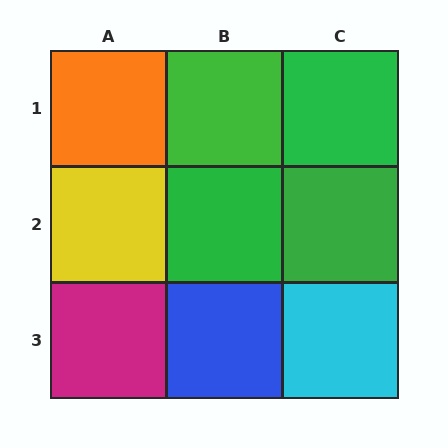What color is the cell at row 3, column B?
Blue.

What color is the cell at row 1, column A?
Orange.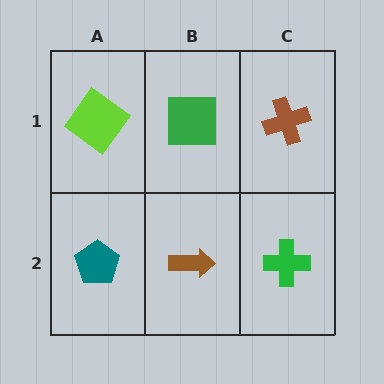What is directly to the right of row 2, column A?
A brown arrow.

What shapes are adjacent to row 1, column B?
A brown arrow (row 2, column B), a lime diamond (row 1, column A), a brown cross (row 1, column C).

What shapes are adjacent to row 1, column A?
A teal pentagon (row 2, column A), a green square (row 1, column B).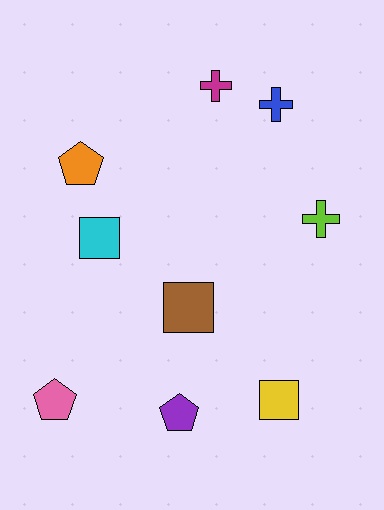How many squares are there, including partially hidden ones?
There are 3 squares.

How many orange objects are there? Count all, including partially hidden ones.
There is 1 orange object.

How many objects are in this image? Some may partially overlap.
There are 9 objects.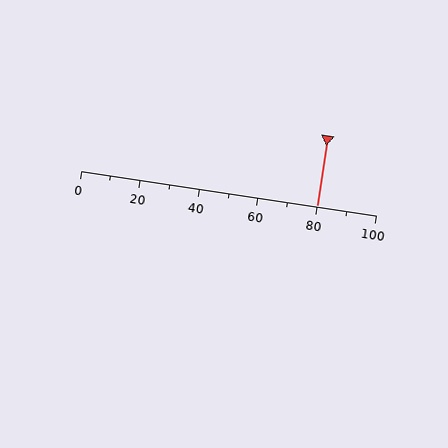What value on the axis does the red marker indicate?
The marker indicates approximately 80.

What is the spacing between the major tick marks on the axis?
The major ticks are spaced 20 apart.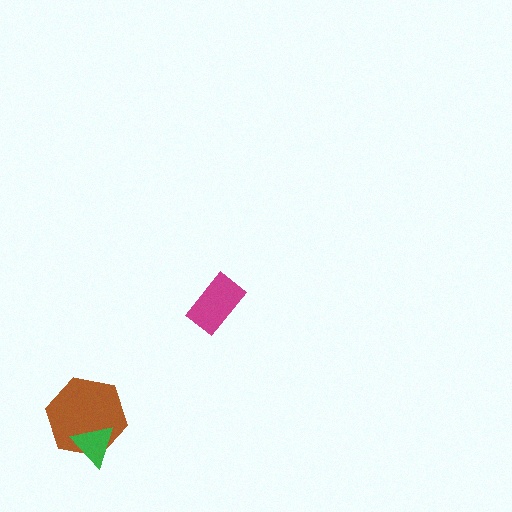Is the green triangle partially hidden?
No, no other shape covers it.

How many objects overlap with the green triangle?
1 object overlaps with the green triangle.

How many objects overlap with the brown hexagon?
1 object overlaps with the brown hexagon.